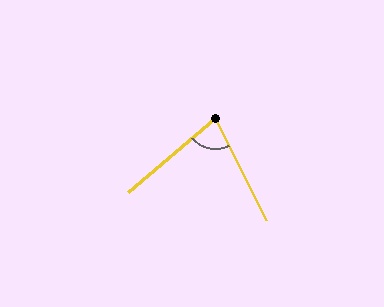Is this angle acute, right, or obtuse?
It is acute.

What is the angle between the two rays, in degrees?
Approximately 76 degrees.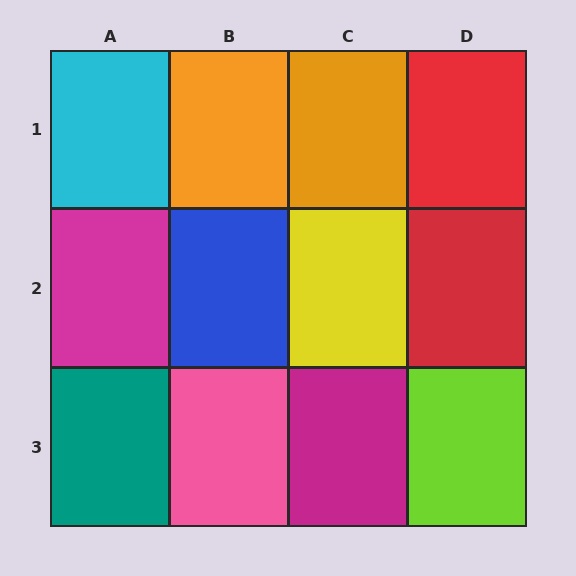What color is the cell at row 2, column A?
Magenta.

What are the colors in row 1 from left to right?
Cyan, orange, orange, red.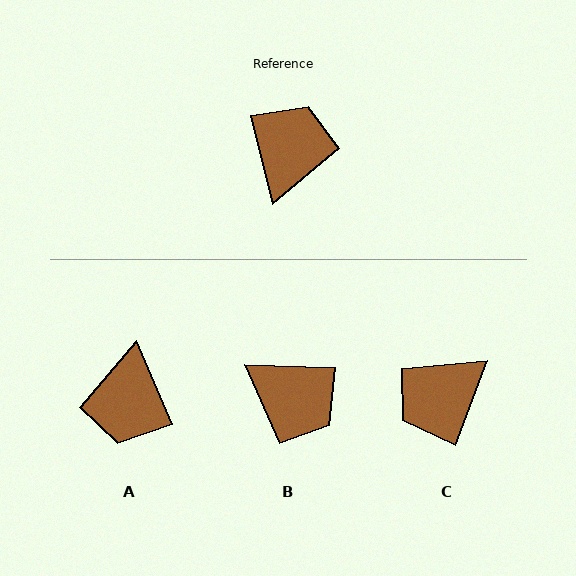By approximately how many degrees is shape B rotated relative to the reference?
Approximately 106 degrees clockwise.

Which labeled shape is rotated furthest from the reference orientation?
A, about 170 degrees away.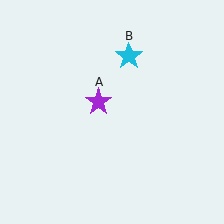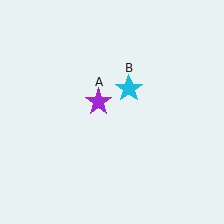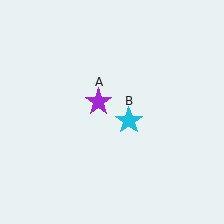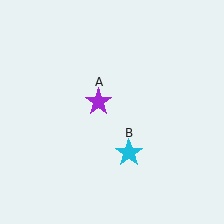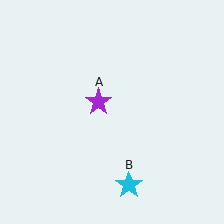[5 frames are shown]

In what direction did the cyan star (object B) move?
The cyan star (object B) moved down.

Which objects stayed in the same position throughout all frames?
Purple star (object A) remained stationary.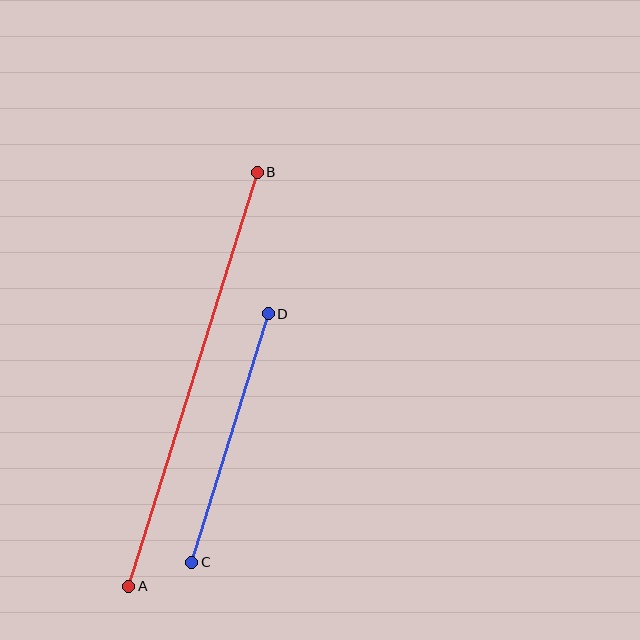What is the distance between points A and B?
The distance is approximately 433 pixels.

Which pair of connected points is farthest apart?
Points A and B are farthest apart.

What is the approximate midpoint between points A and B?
The midpoint is at approximately (193, 379) pixels.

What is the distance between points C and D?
The distance is approximately 260 pixels.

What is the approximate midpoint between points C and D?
The midpoint is at approximately (230, 438) pixels.